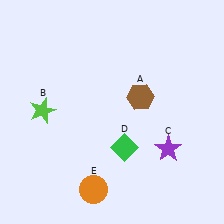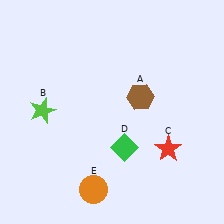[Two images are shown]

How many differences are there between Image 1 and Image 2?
There is 1 difference between the two images.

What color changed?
The star (C) changed from purple in Image 1 to red in Image 2.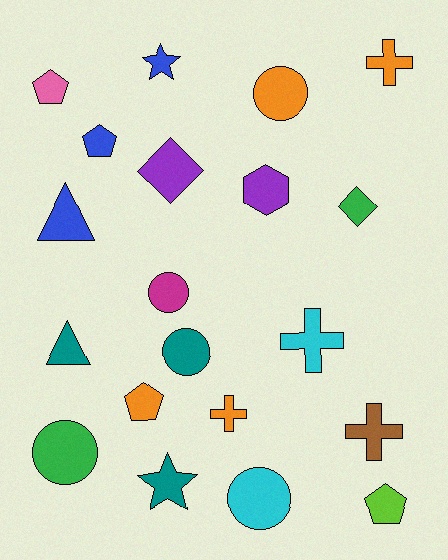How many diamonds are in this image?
There are 2 diamonds.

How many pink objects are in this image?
There is 1 pink object.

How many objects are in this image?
There are 20 objects.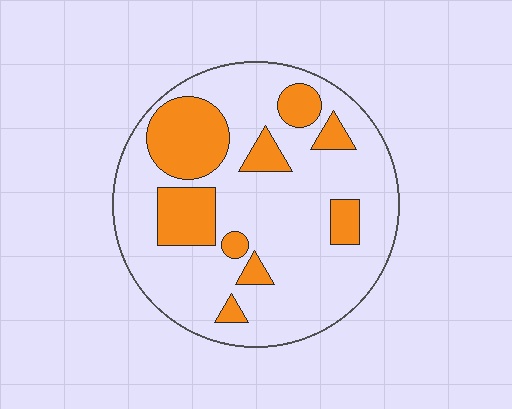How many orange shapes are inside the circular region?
9.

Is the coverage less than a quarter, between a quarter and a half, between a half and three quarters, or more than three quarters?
Less than a quarter.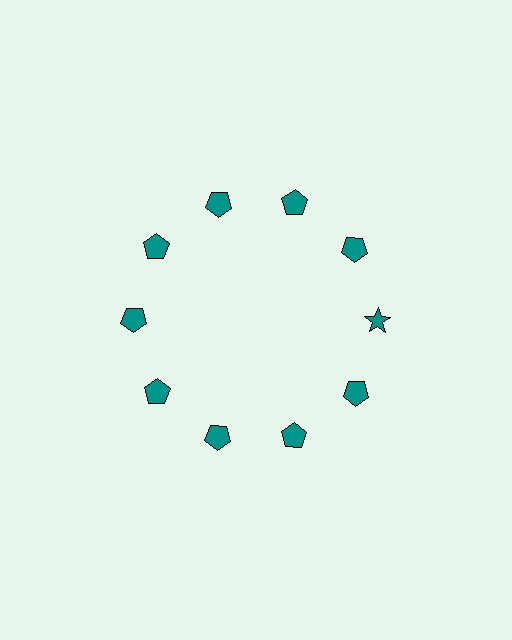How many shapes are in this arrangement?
There are 10 shapes arranged in a ring pattern.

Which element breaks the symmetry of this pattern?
The teal star at roughly the 3 o'clock position breaks the symmetry. All other shapes are teal pentagons.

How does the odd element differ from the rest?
It has a different shape: star instead of pentagon.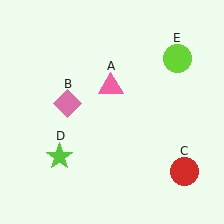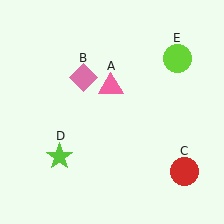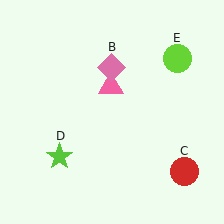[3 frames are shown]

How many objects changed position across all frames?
1 object changed position: pink diamond (object B).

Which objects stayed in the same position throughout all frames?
Pink triangle (object A) and red circle (object C) and lime star (object D) and lime circle (object E) remained stationary.